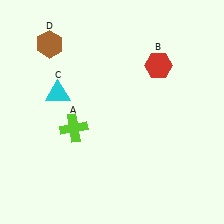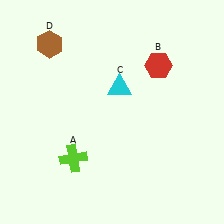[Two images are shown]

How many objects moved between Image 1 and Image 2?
2 objects moved between the two images.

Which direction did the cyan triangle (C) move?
The cyan triangle (C) moved right.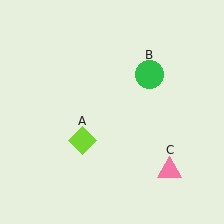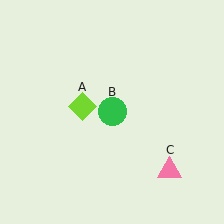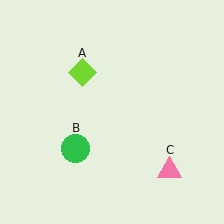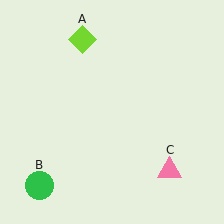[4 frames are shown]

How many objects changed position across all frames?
2 objects changed position: lime diamond (object A), green circle (object B).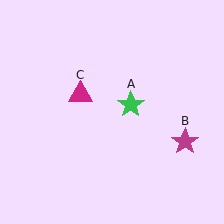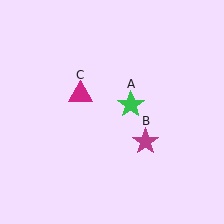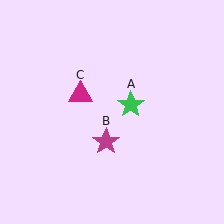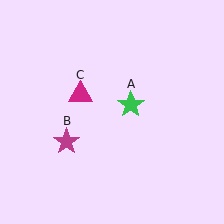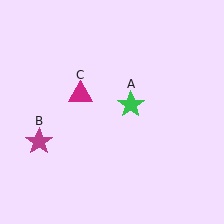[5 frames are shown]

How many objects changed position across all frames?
1 object changed position: magenta star (object B).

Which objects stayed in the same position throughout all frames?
Green star (object A) and magenta triangle (object C) remained stationary.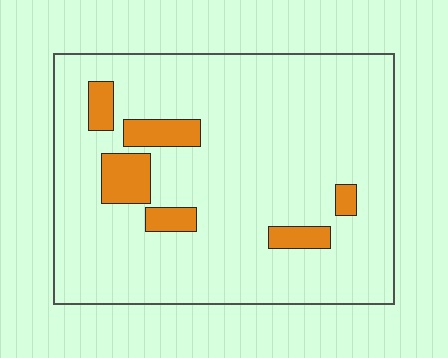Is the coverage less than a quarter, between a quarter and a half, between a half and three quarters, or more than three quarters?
Less than a quarter.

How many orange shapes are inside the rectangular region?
6.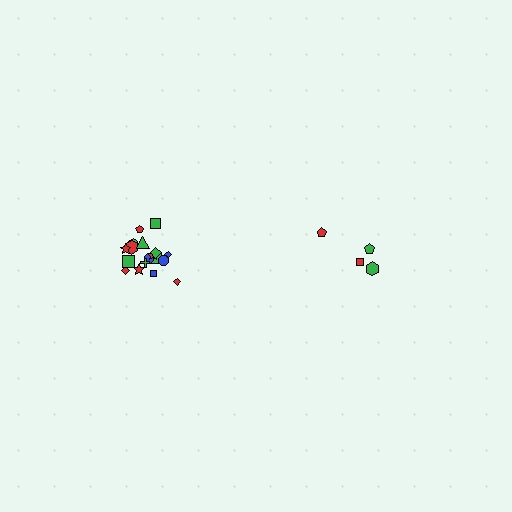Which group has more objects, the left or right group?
The left group.